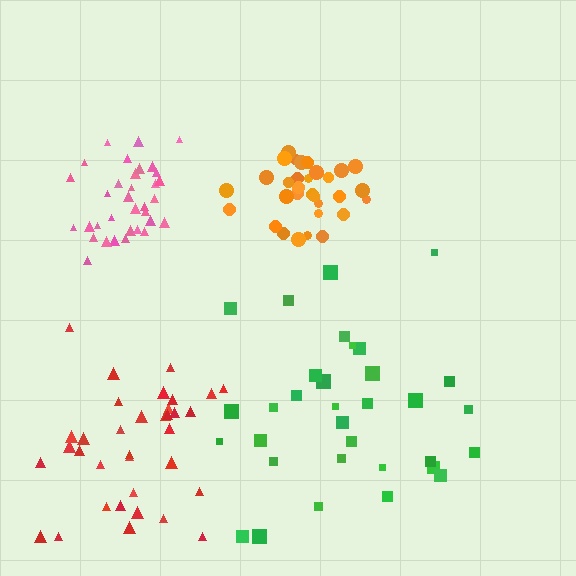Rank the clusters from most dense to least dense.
orange, pink, red, green.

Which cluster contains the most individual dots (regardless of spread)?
Red (35).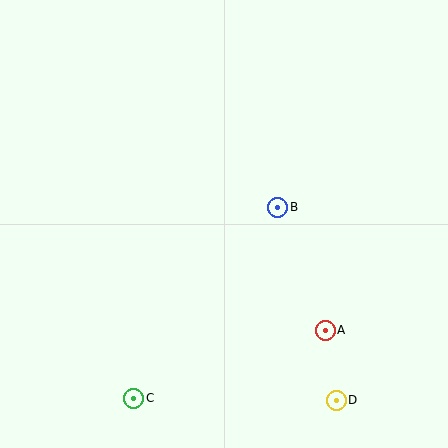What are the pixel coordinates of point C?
Point C is at (134, 398).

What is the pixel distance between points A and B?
The distance between A and B is 132 pixels.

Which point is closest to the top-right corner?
Point B is closest to the top-right corner.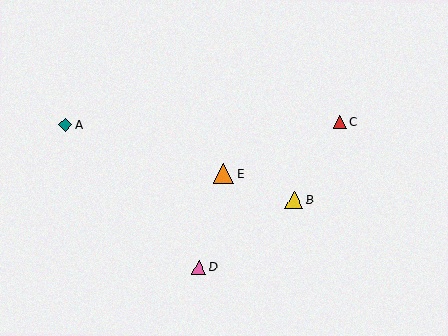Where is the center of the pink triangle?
The center of the pink triangle is at (199, 267).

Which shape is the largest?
The orange triangle (labeled E) is the largest.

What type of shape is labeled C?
Shape C is a red triangle.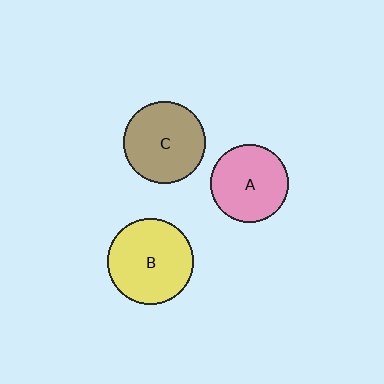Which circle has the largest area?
Circle B (yellow).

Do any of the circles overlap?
No, none of the circles overlap.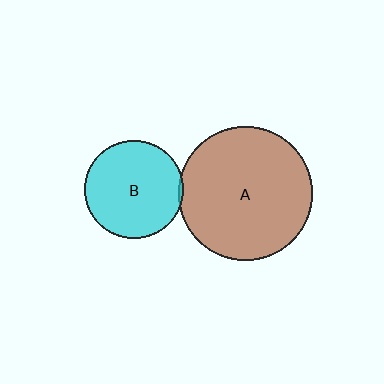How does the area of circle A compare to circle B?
Approximately 1.9 times.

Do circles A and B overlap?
Yes.